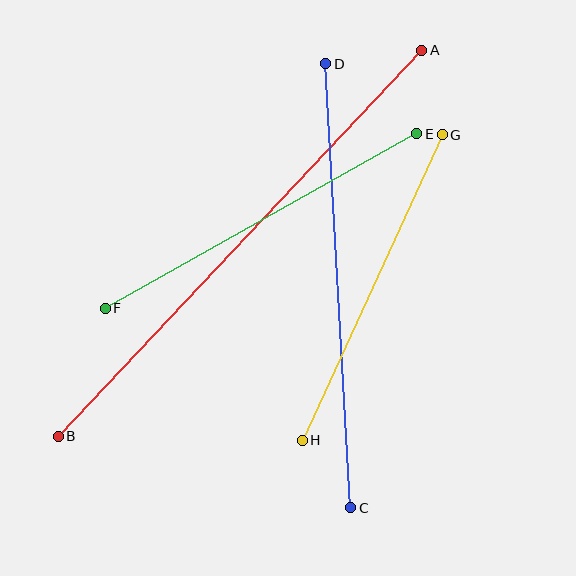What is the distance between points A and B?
The distance is approximately 530 pixels.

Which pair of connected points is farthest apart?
Points A and B are farthest apart.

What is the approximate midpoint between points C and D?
The midpoint is at approximately (338, 286) pixels.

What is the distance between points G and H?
The distance is approximately 336 pixels.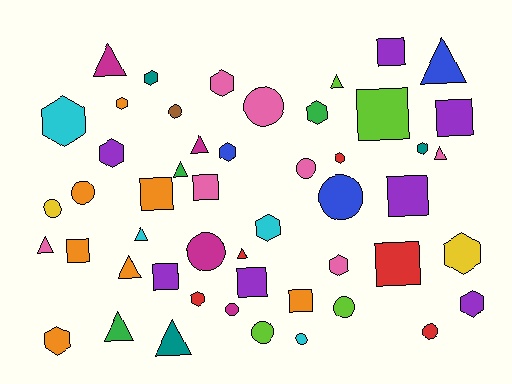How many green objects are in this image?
There are 3 green objects.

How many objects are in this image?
There are 50 objects.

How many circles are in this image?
There are 12 circles.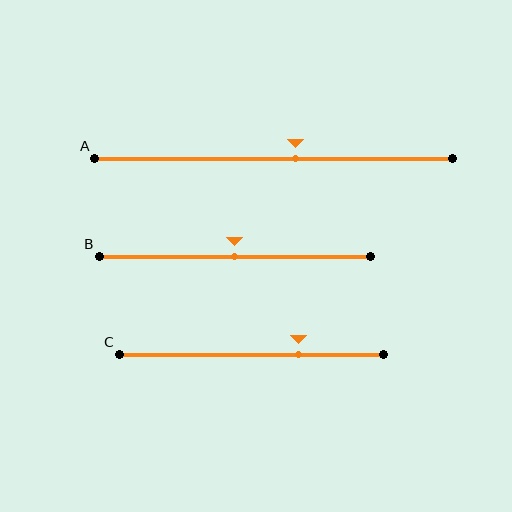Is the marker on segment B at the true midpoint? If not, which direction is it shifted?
Yes, the marker on segment B is at the true midpoint.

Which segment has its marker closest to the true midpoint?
Segment B has its marker closest to the true midpoint.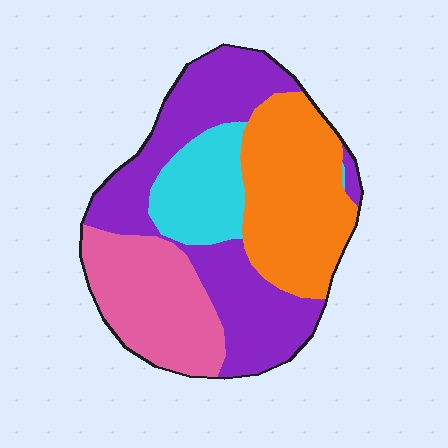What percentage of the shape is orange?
Orange takes up about one quarter (1/4) of the shape.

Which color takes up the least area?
Cyan, at roughly 15%.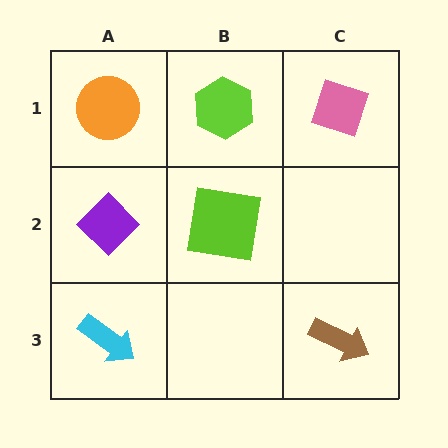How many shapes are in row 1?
3 shapes.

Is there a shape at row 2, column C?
No, that cell is empty.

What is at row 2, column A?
A purple diamond.